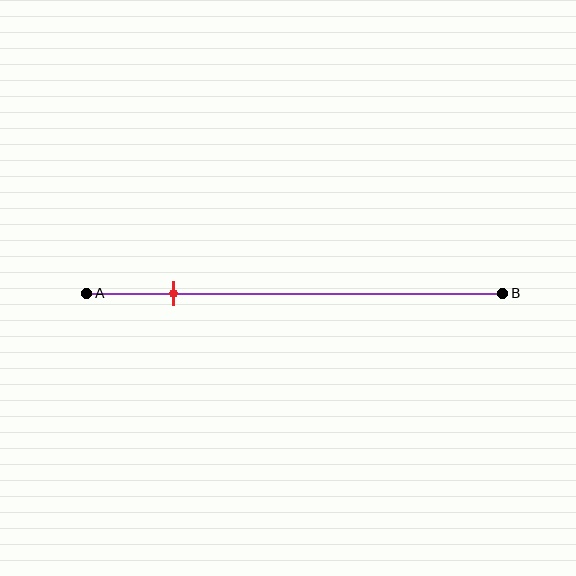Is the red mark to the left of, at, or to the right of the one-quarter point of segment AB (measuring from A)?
The red mark is to the left of the one-quarter point of segment AB.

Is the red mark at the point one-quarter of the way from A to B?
No, the mark is at about 20% from A, not at the 25% one-quarter point.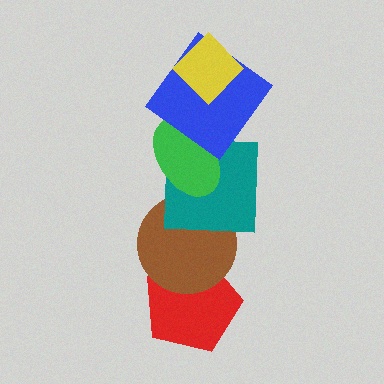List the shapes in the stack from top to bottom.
From top to bottom: the yellow diamond, the blue diamond, the green ellipse, the teal square, the brown circle, the red pentagon.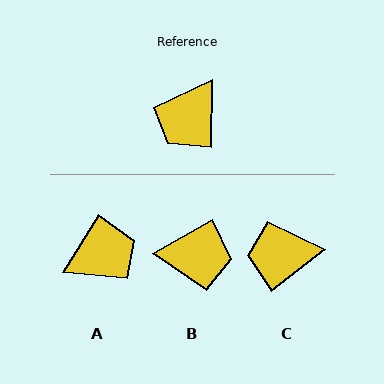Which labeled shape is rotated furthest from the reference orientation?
A, about 149 degrees away.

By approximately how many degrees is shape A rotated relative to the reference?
Approximately 149 degrees counter-clockwise.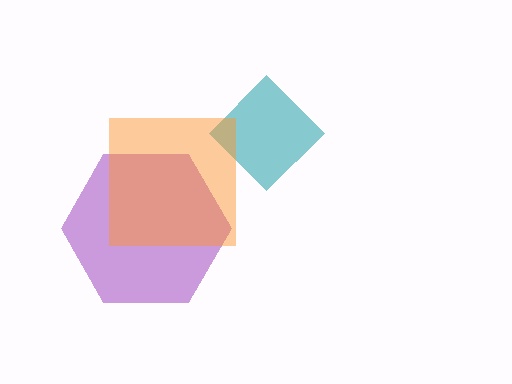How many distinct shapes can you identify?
There are 3 distinct shapes: a teal diamond, a purple hexagon, an orange square.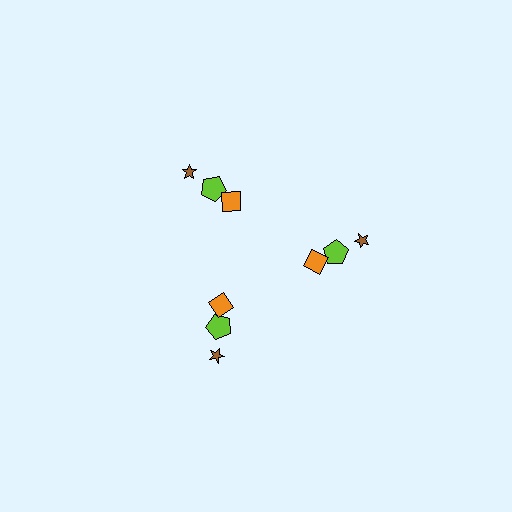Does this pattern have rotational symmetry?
Yes, this pattern has 3-fold rotational symmetry. It looks the same after rotating 120 degrees around the center.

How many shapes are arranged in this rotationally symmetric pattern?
There are 9 shapes, arranged in 3 groups of 3.